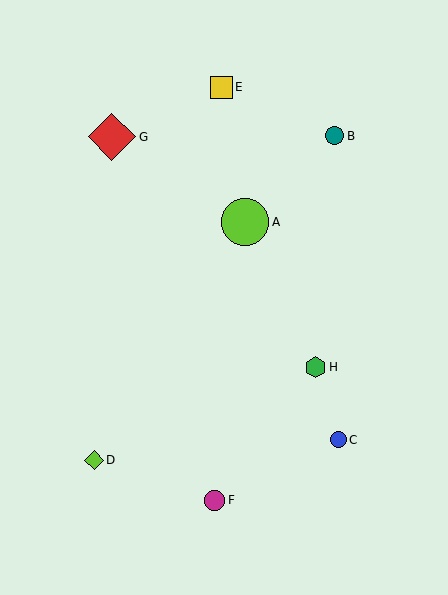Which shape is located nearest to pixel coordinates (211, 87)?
The yellow square (labeled E) at (221, 87) is nearest to that location.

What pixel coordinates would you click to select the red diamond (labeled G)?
Click at (112, 137) to select the red diamond G.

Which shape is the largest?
The red diamond (labeled G) is the largest.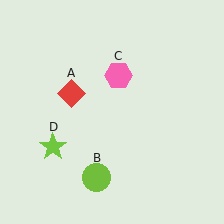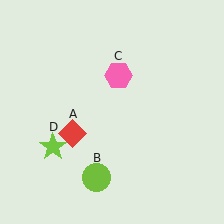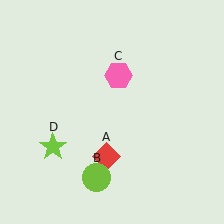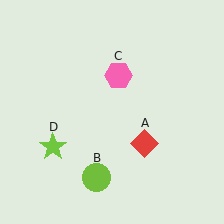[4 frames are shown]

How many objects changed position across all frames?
1 object changed position: red diamond (object A).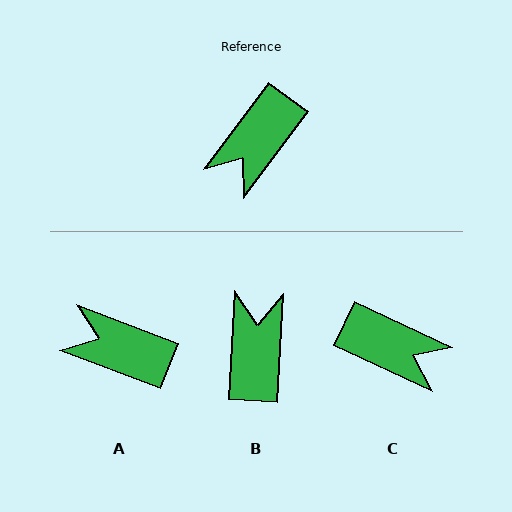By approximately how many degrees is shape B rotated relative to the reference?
Approximately 147 degrees clockwise.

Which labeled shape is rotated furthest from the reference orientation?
B, about 147 degrees away.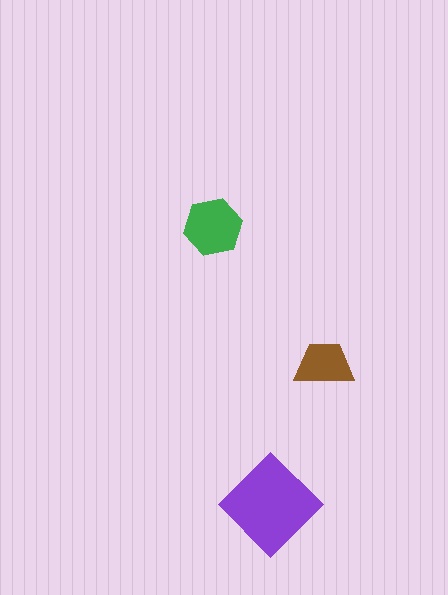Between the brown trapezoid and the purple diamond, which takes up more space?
The purple diamond.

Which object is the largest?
The purple diamond.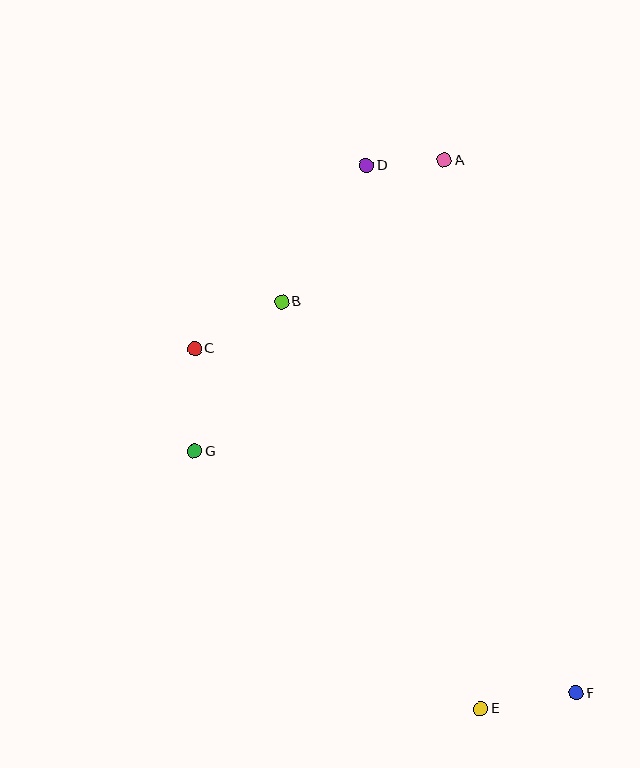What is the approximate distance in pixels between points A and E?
The distance between A and E is approximately 550 pixels.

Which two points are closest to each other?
Points A and D are closest to each other.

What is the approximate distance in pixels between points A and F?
The distance between A and F is approximately 549 pixels.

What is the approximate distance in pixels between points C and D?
The distance between C and D is approximately 251 pixels.